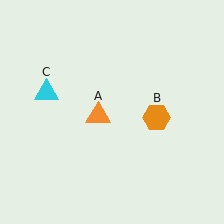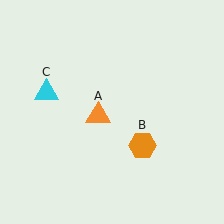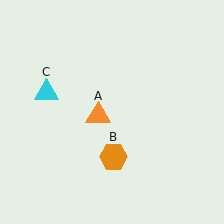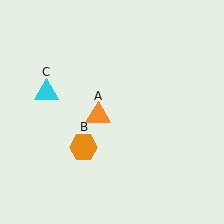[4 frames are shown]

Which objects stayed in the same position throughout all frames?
Orange triangle (object A) and cyan triangle (object C) remained stationary.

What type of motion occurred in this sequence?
The orange hexagon (object B) rotated clockwise around the center of the scene.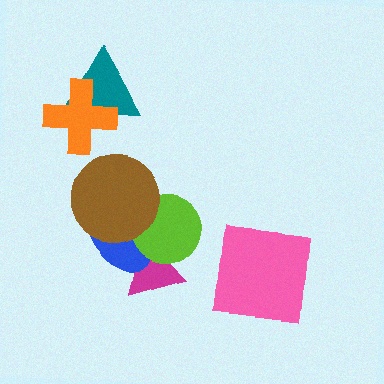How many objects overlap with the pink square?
0 objects overlap with the pink square.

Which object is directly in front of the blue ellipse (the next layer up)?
The lime circle is directly in front of the blue ellipse.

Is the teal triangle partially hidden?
Yes, it is partially covered by another shape.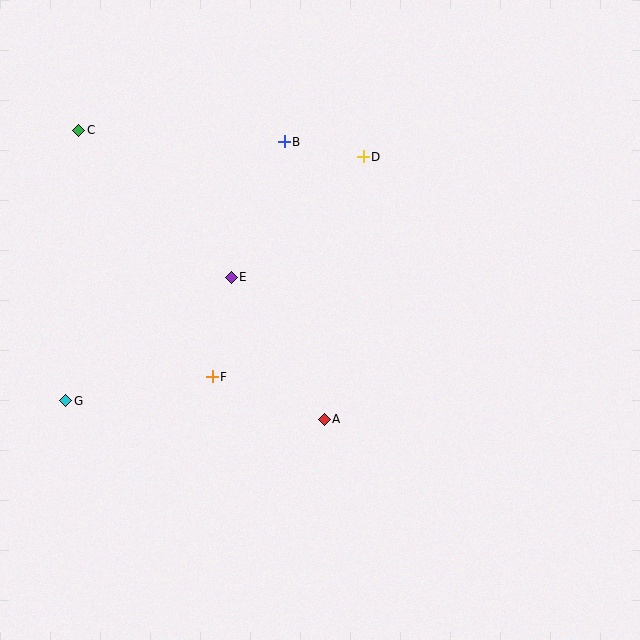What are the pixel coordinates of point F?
Point F is at (212, 377).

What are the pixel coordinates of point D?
Point D is at (363, 157).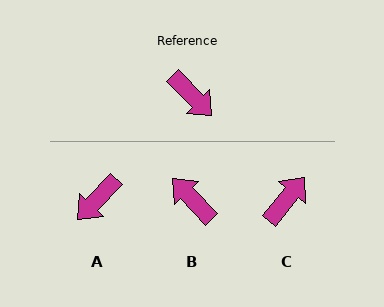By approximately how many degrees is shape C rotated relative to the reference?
Approximately 96 degrees counter-clockwise.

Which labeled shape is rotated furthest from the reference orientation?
B, about 178 degrees away.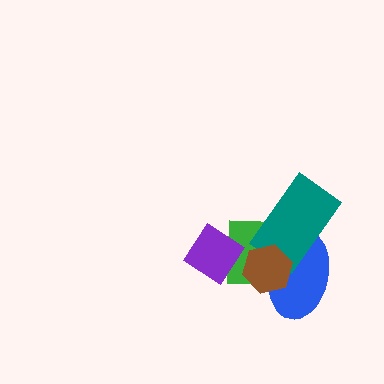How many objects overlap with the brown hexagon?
3 objects overlap with the brown hexagon.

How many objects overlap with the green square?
4 objects overlap with the green square.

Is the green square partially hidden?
Yes, it is partially covered by another shape.